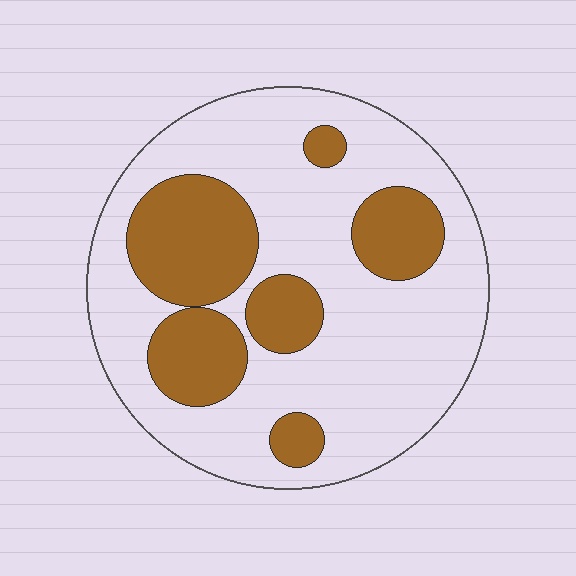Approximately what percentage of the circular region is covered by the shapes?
Approximately 30%.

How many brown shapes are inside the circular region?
6.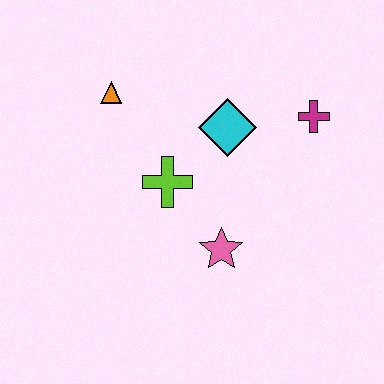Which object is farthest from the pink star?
The orange triangle is farthest from the pink star.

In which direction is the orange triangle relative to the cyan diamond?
The orange triangle is to the left of the cyan diamond.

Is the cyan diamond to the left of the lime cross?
No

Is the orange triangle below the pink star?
No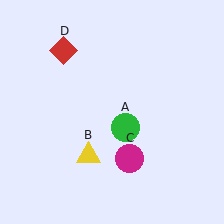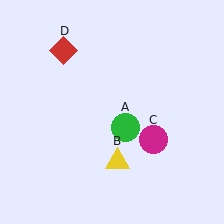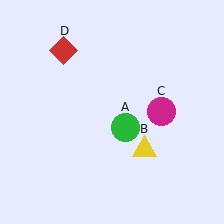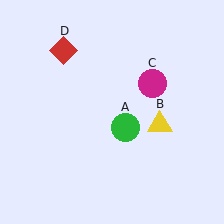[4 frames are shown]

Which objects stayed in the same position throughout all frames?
Green circle (object A) and red diamond (object D) remained stationary.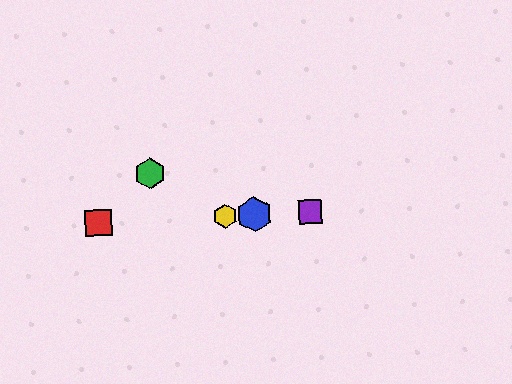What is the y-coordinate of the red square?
The red square is at y≈223.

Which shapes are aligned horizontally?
The red square, the blue hexagon, the yellow hexagon, the purple square are aligned horizontally.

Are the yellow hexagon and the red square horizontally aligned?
Yes, both are at y≈216.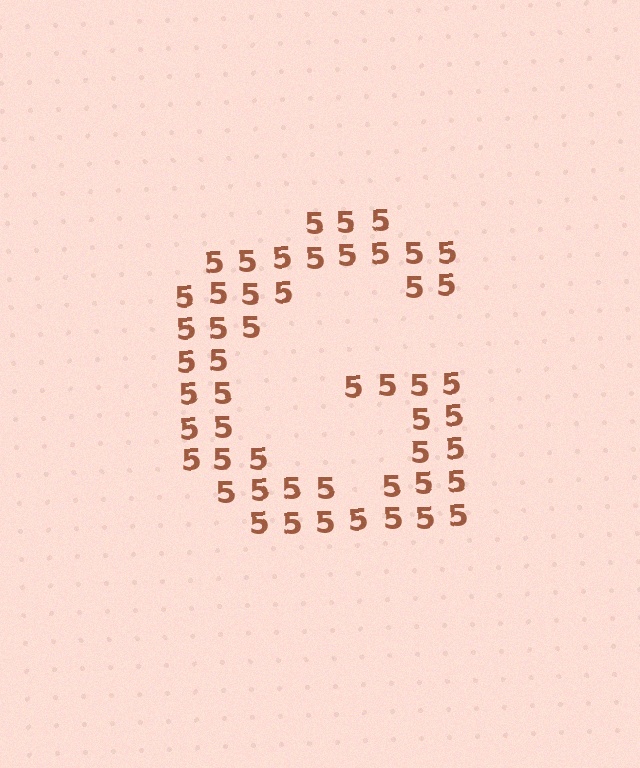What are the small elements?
The small elements are digit 5's.